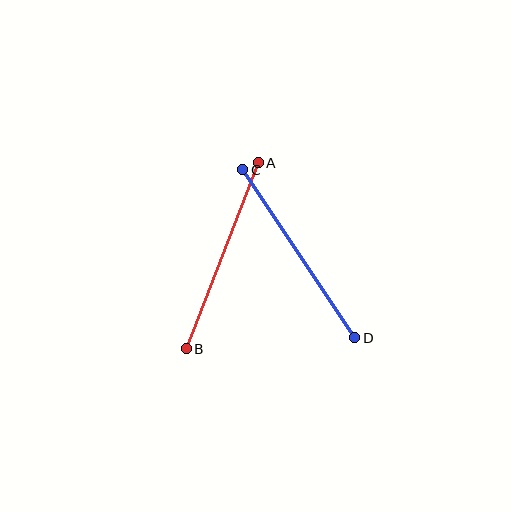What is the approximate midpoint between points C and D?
The midpoint is at approximately (299, 254) pixels.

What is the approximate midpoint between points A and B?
The midpoint is at approximately (222, 256) pixels.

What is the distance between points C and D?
The distance is approximately 202 pixels.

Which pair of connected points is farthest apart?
Points C and D are farthest apart.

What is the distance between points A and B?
The distance is approximately 199 pixels.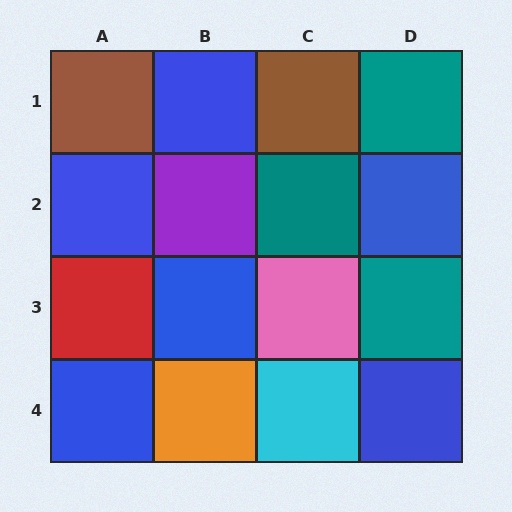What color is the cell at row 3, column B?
Blue.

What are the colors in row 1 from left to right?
Brown, blue, brown, teal.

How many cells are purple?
1 cell is purple.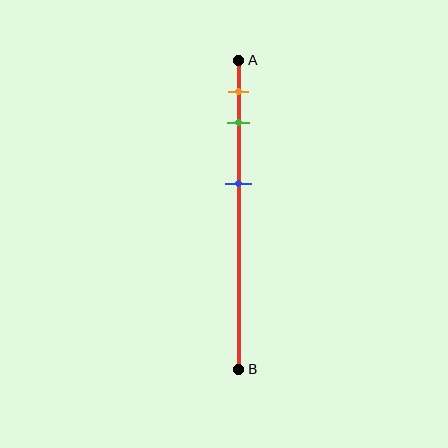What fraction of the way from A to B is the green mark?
The green mark is approximately 20% (0.2) of the way from A to B.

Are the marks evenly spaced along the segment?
No, the marks are not evenly spaced.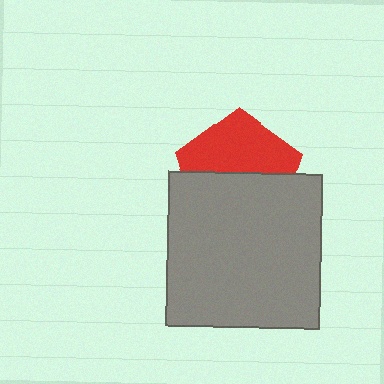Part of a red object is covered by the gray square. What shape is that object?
It is a pentagon.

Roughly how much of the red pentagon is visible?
About half of it is visible (roughly 49%).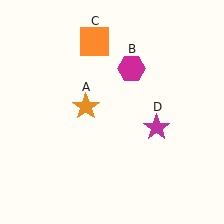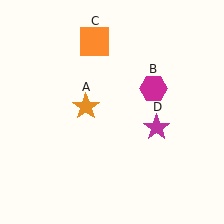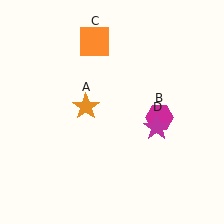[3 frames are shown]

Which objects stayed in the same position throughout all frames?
Orange star (object A) and orange square (object C) and magenta star (object D) remained stationary.